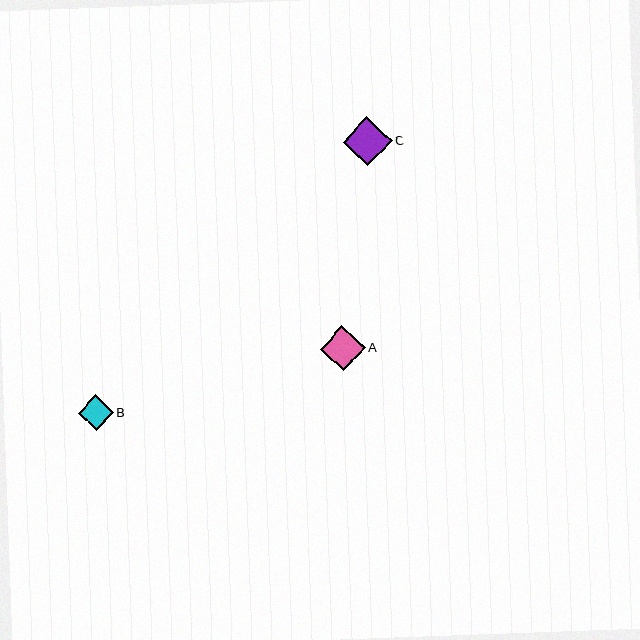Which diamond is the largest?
Diamond C is the largest with a size of approximately 49 pixels.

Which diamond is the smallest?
Diamond B is the smallest with a size of approximately 35 pixels.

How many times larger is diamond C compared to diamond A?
Diamond C is approximately 1.1 times the size of diamond A.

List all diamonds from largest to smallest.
From largest to smallest: C, A, B.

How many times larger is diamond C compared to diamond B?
Diamond C is approximately 1.4 times the size of diamond B.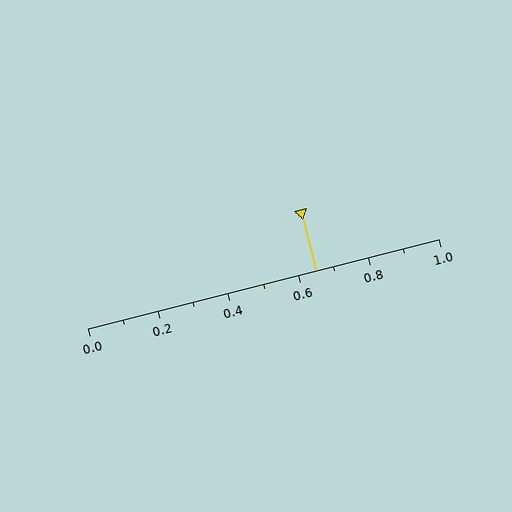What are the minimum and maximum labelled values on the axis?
The axis runs from 0.0 to 1.0.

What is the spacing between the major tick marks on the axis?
The major ticks are spaced 0.2 apart.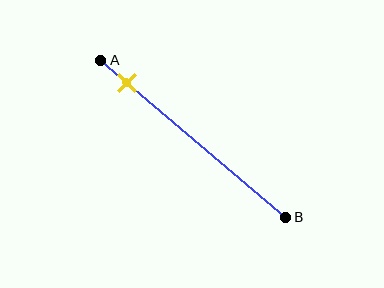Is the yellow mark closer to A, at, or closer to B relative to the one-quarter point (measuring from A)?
The yellow mark is closer to point A than the one-quarter point of segment AB.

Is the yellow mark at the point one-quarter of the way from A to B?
No, the mark is at about 15% from A, not at the 25% one-quarter point.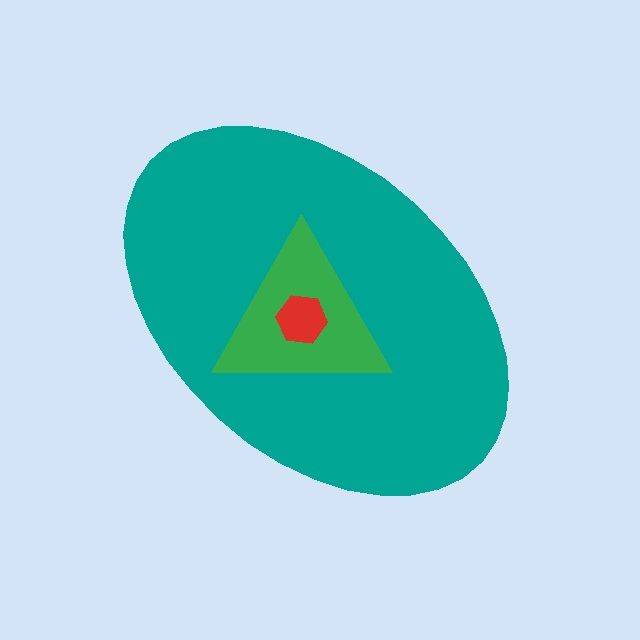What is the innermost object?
The red hexagon.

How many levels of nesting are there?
3.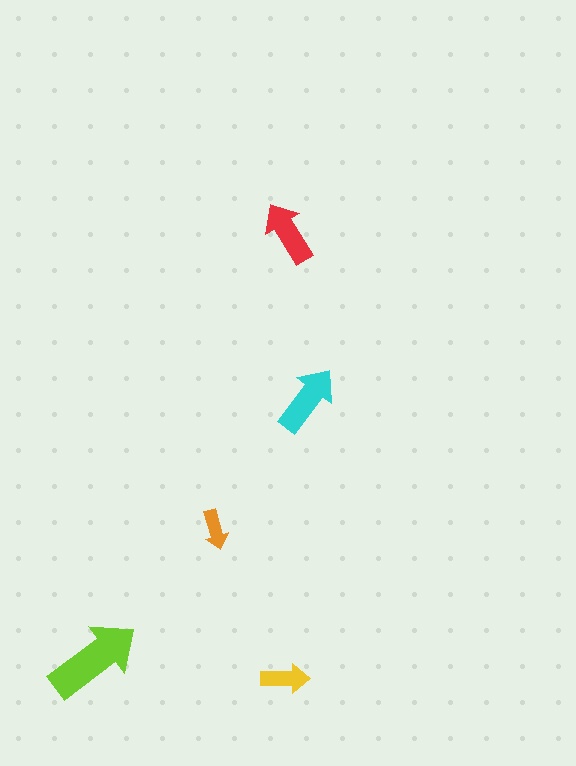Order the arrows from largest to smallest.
the lime one, the cyan one, the red one, the yellow one, the orange one.